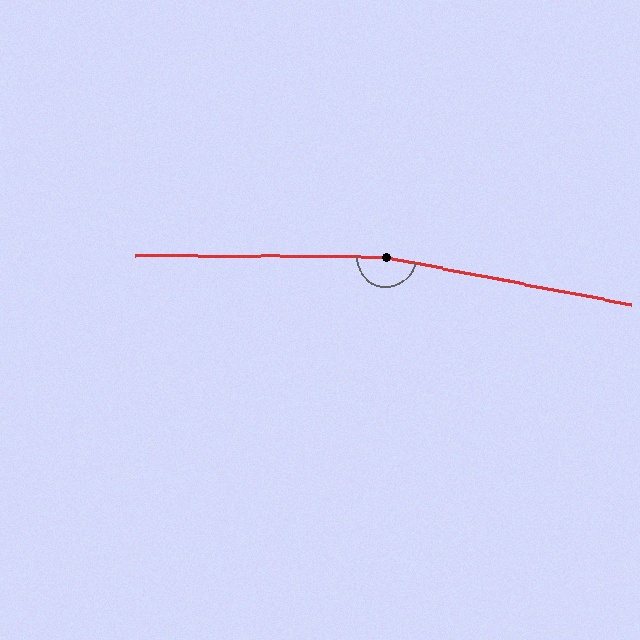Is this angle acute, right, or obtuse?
It is obtuse.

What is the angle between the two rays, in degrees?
Approximately 169 degrees.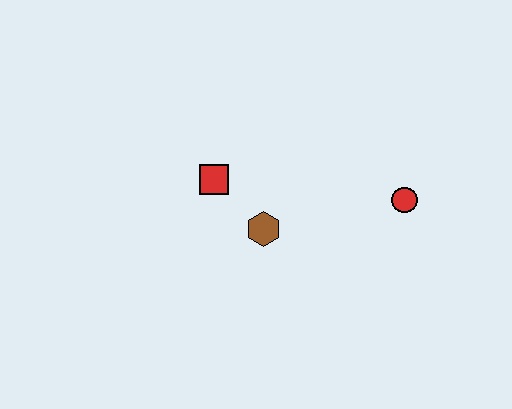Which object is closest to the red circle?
The brown hexagon is closest to the red circle.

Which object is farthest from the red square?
The red circle is farthest from the red square.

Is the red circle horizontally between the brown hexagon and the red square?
No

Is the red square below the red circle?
No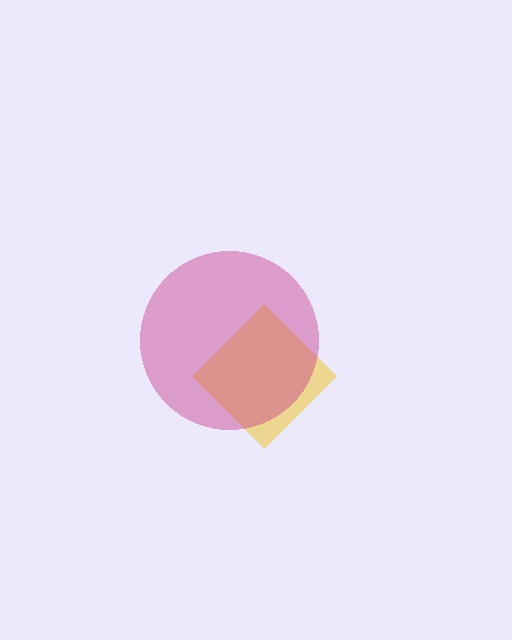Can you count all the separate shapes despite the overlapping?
Yes, there are 2 separate shapes.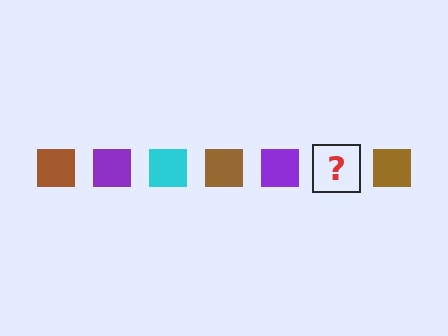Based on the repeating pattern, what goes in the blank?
The blank should be a cyan square.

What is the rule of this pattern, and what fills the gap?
The rule is that the pattern cycles through brown, purple, cyan squares. The gap should be filled with a cyan square.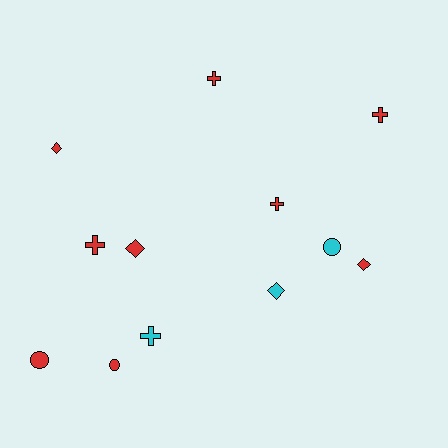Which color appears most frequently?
Red, with 9 objects.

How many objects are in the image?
There are 12 objects.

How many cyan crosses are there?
There is 1 cyan cross.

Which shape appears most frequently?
Cross, with 5 objects.